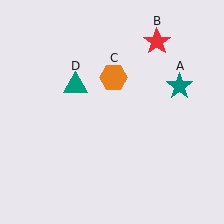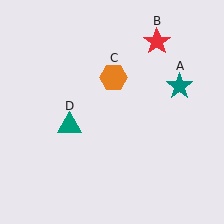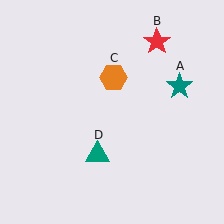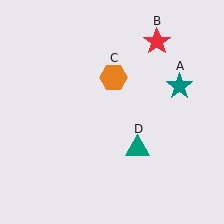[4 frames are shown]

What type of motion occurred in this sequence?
The teal triangle (object D) rotated counterclockwise around the center of the scene.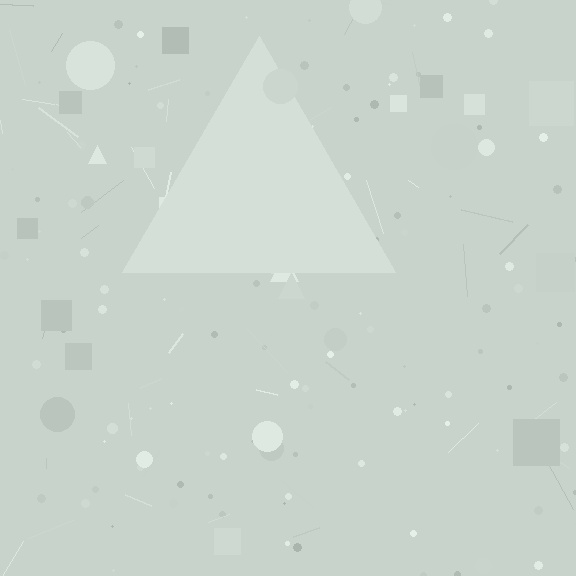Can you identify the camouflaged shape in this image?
The camouflaged shape is a triangle.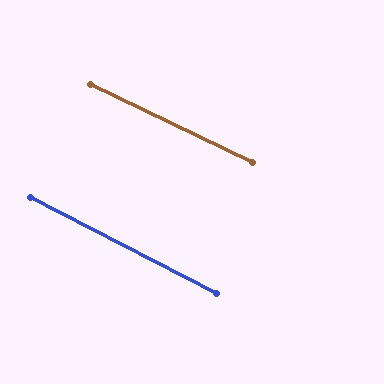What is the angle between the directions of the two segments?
Approximately 2 degrees.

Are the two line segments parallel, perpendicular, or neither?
Parallel — their directions differ by only 1.7°.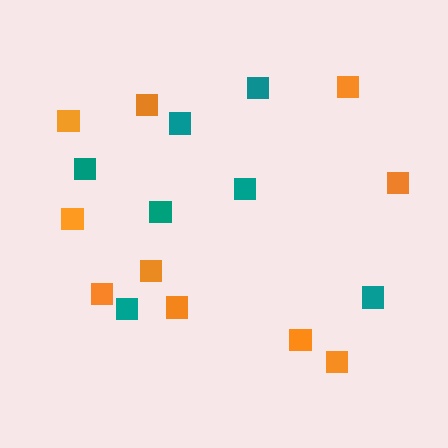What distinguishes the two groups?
There are 2 groups: one group of orange squares (10) and one group of teal squares (7).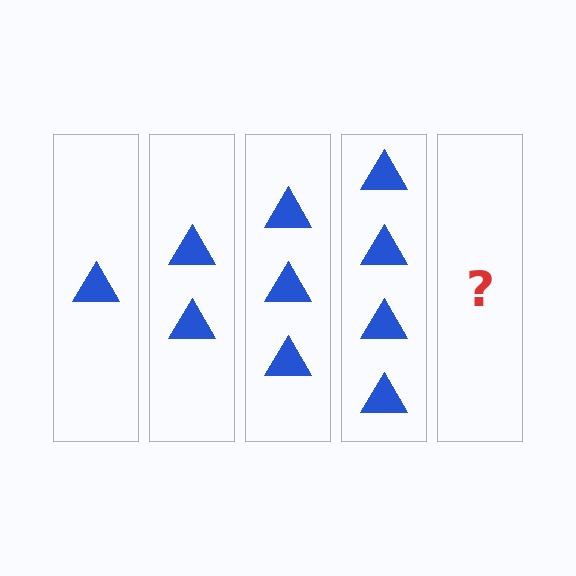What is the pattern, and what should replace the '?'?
The pattern is that each step adds one more triangle. The '?' should be 5 triangles.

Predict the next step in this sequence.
The next step is 5 triangles.